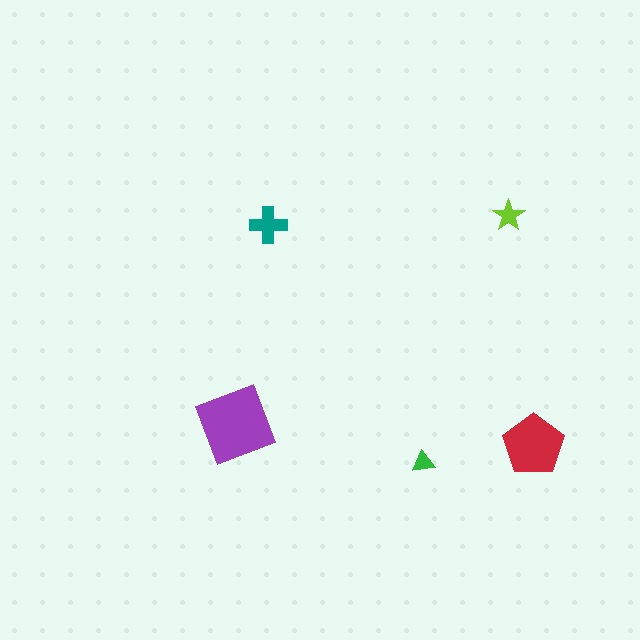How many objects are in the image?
There are 5 objects in the image.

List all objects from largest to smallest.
The purple diamond, the red pentagon, the teal cross, the lime star, the green triangle.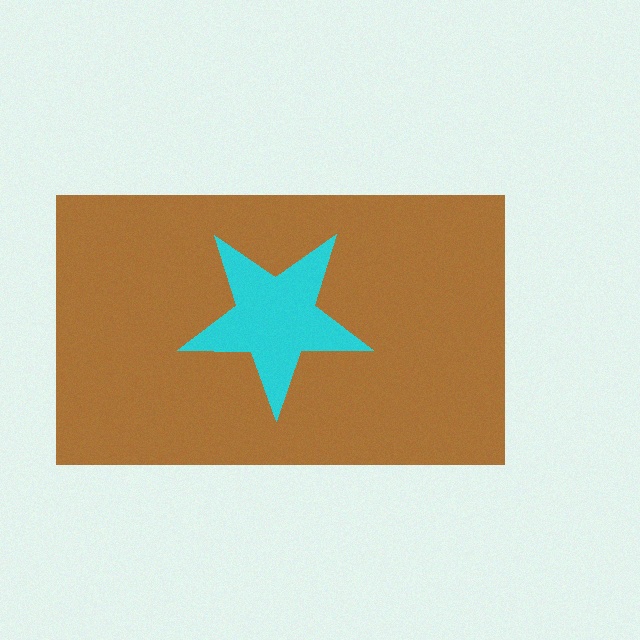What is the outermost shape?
The brown rectangle.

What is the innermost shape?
The cyan star.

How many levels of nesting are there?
2.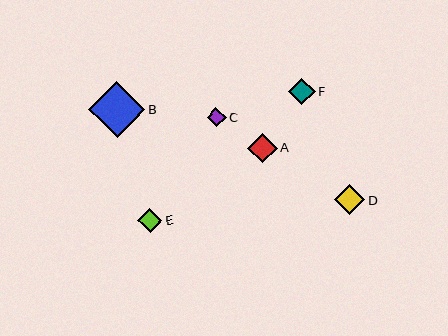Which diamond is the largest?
Diamond B is the largest with a size of approximately 56 pixels.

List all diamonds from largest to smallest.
From largest to smallest: B, D, A, F, E, C.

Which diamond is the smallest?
Diamond C is the smallest with a size of approximately 19 pixels.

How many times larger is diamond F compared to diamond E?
Diamond F is approximately 1.1 times the size of diamond E.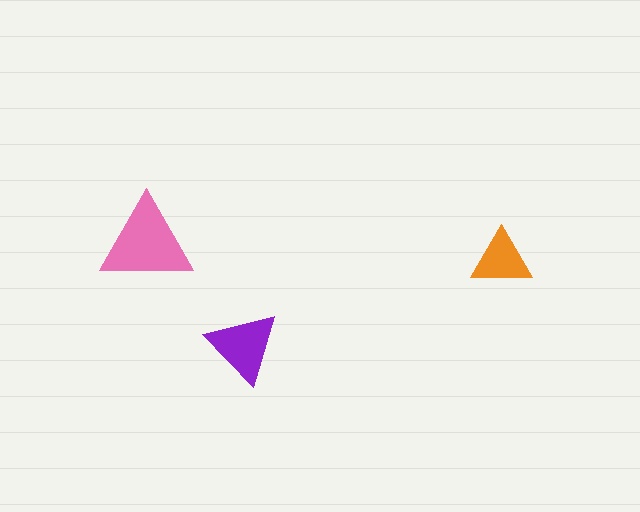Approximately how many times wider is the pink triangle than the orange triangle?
About 1.5 times wider.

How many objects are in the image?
There are 3 objects in the image.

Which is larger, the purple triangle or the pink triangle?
The pink one.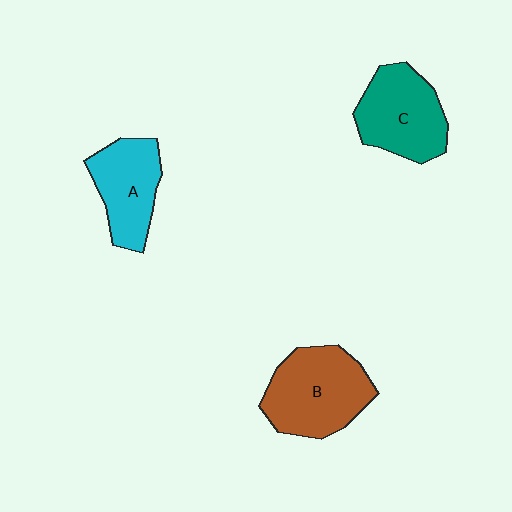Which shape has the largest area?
Shape B (brown).